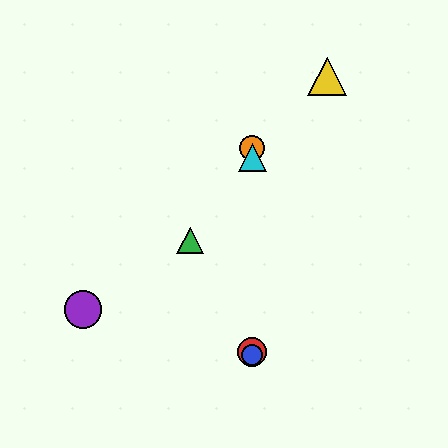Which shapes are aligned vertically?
The red circle, the blue circle, the orange circle, the cyan triangle are aligned vertically.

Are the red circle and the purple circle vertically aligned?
No, the red circle is at x≈252 and the purple circle is at x≈83.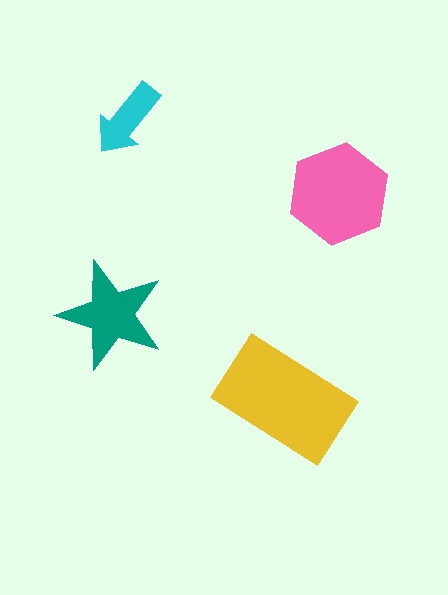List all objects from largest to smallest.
The yellow rectangle, the pink hexagon, the teal star, the cyan arrow.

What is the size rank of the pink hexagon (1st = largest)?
2nd.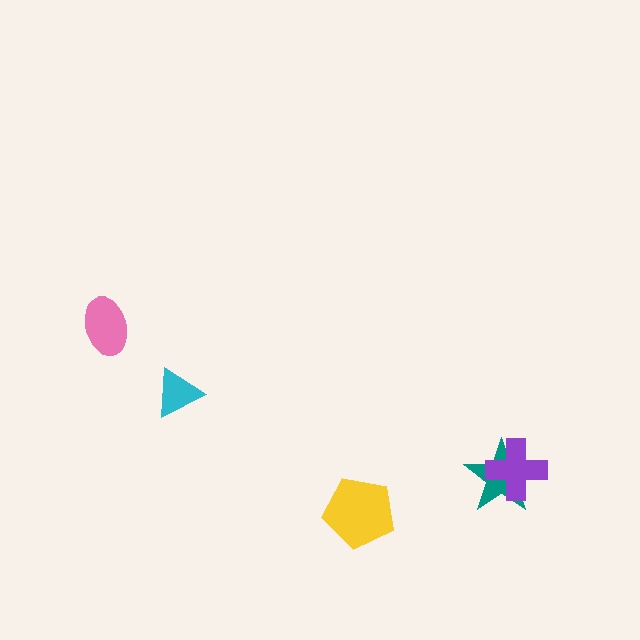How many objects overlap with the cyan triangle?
0 objects overlap with the cyan triangle.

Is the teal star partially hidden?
Yes, it is partially covered by another shape.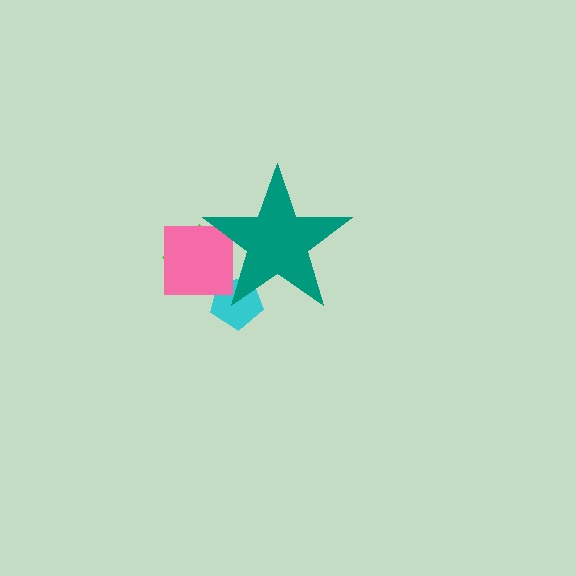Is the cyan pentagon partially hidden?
Yes, the cyan pentagon is partially hidden behind the teal star.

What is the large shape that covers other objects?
A teal star.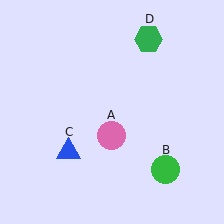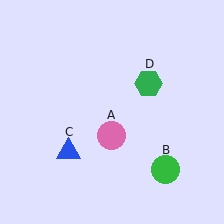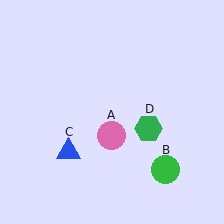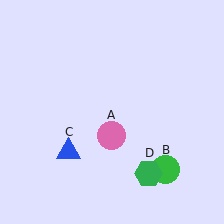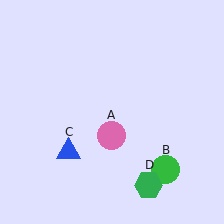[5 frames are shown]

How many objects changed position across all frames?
1 object changed position: green hexagon (object D).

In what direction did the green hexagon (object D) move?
The green hexagon (object D) moved down.